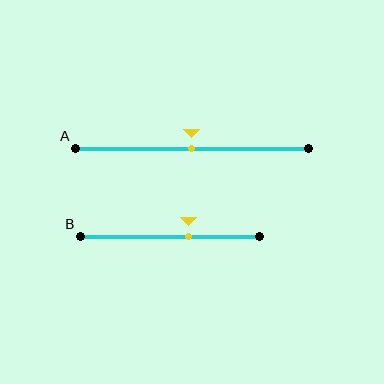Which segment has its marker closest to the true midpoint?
Segment A has its marker closest to the true midpoint.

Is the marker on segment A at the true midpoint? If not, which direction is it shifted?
Yes, the marker on segment A is at the true midpoint.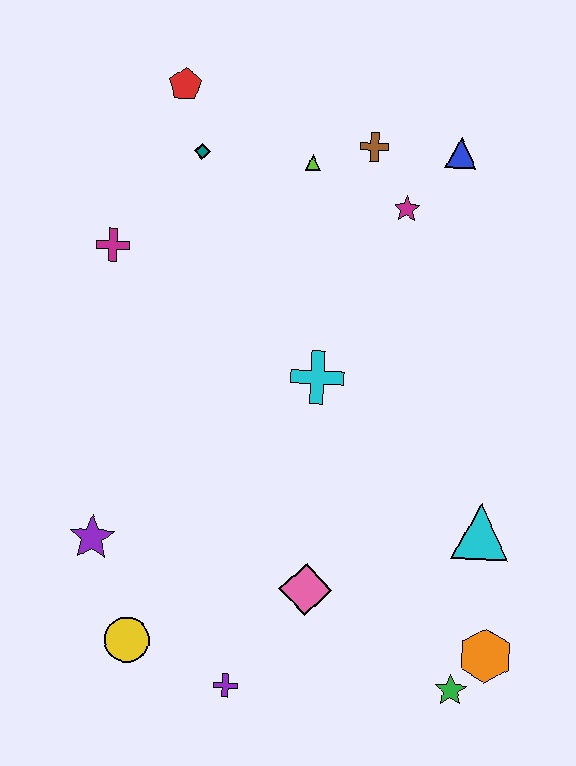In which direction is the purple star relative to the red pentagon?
The purple star is below the red pentagon.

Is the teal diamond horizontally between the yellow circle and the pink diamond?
Yes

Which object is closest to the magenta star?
The brown cross is closest to the magenta star.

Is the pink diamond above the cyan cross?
No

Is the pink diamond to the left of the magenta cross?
No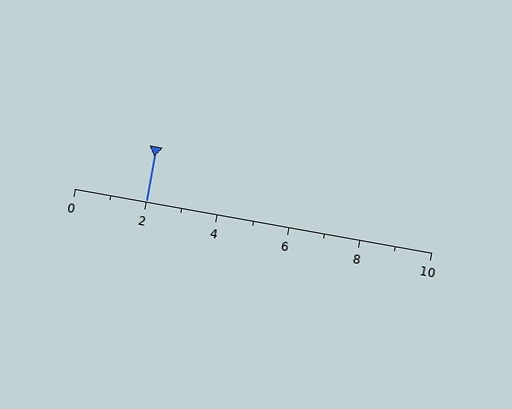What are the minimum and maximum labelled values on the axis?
The axis runs from 0 to 10.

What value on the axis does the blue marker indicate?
The marker indicates approximately 2.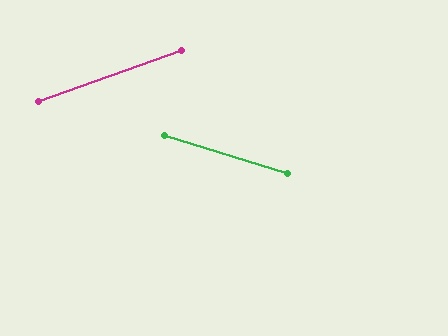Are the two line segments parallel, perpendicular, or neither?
Neither parallel nor perpendicular — they differ by about 37°.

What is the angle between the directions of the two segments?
Approximately 37 degrees.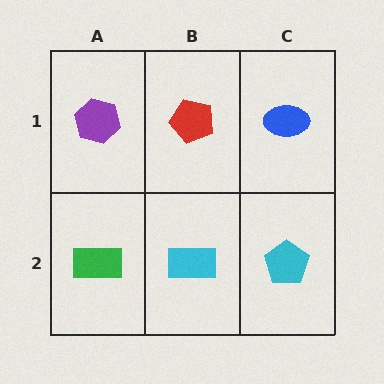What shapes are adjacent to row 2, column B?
A red pentagon (row 1, column B), a green rectangle (row 2, column A), a cyan pentagon (row 2, column C).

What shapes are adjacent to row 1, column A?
A green rectangle (row 2, column A), a red pentagon (row 1, column B).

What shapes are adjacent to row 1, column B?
A cyan rectangle (row 2, column B), a purple hexagon (row 1, column A), a blue ellipse (row 1, column C).